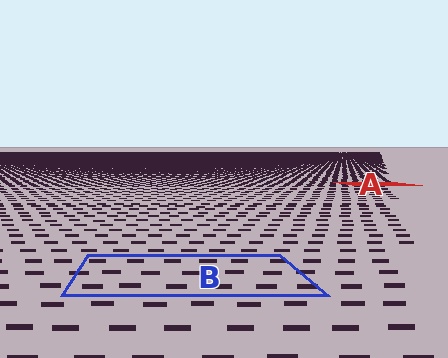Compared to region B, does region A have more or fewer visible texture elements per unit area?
Region A has more texture elements per unit area — they are packed more densely because it is farther away.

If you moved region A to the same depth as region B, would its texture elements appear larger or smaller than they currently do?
They would appear larger. At a closer depth, the same texture elements are projected at a bigger on-screen size.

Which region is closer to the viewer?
Region B is closer. The texture elements there are larger and more spread out.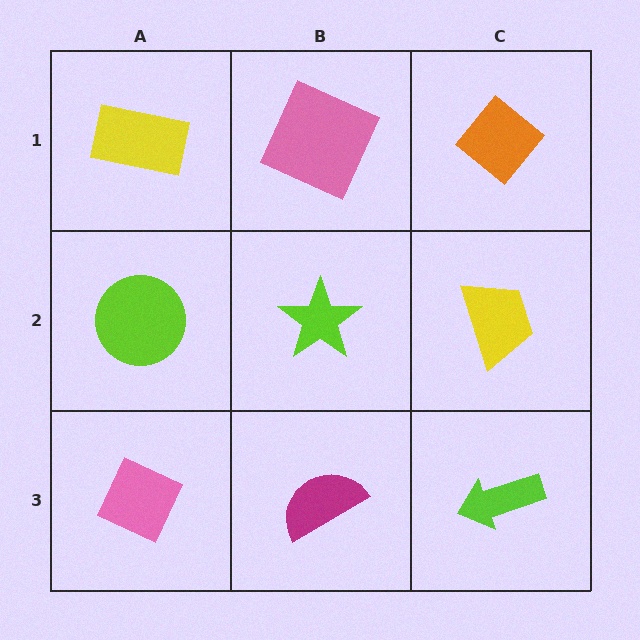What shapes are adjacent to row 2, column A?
A yellow rectangle (row 1, column A), a pink diamond (row 3, column A), a lime star (row 2, column B).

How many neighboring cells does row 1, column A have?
2.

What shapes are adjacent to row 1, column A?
A lime circle (row 2, column A), a pink square (row 1, column B).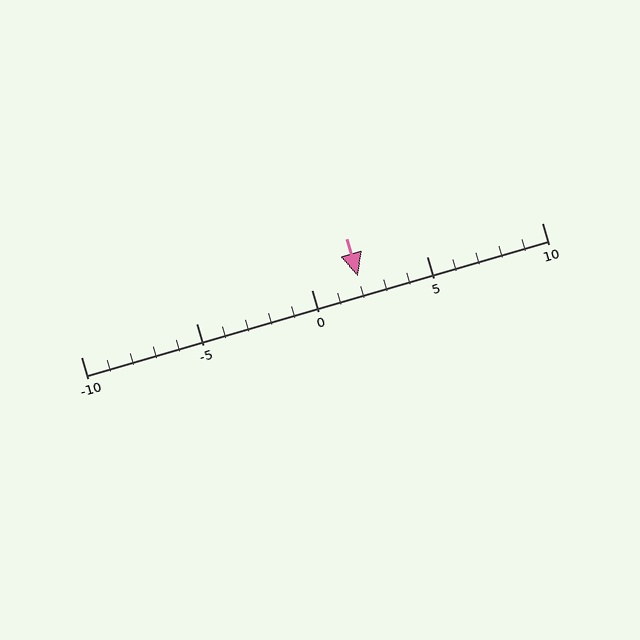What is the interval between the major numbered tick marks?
The major tick marks are spaced 5 units apart.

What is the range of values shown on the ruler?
The ruler shows values from -10 to 10.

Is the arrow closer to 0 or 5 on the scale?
The arrow is closer to 0.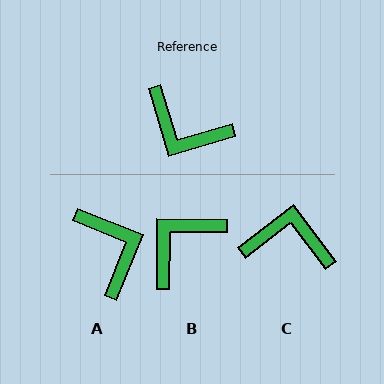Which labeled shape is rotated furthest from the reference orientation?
C, about 159 degrees away.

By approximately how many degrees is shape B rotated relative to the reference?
Approximately 107 degrees clockwise.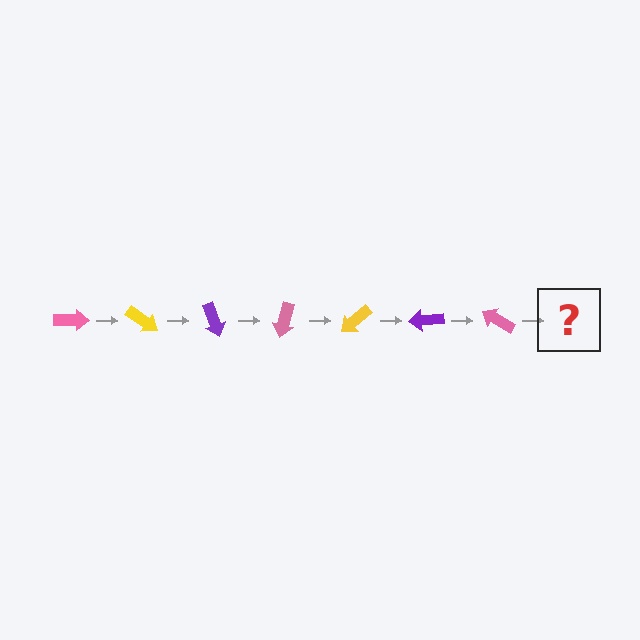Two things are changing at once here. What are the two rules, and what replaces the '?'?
The two rules are that it rotates 35 degrees each step and the color cycles through pink, yellow, and purple. The '?' should be a yellow arrow, rotated 245 degrees from the start.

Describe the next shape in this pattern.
It should be a yellow arrow, rotated 245 degrees from the start.